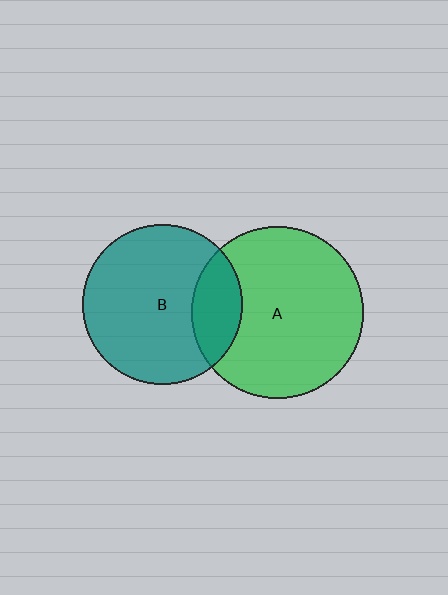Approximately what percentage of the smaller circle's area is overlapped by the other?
Approximately 20%.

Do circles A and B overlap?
Yes.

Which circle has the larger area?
Circle A (green).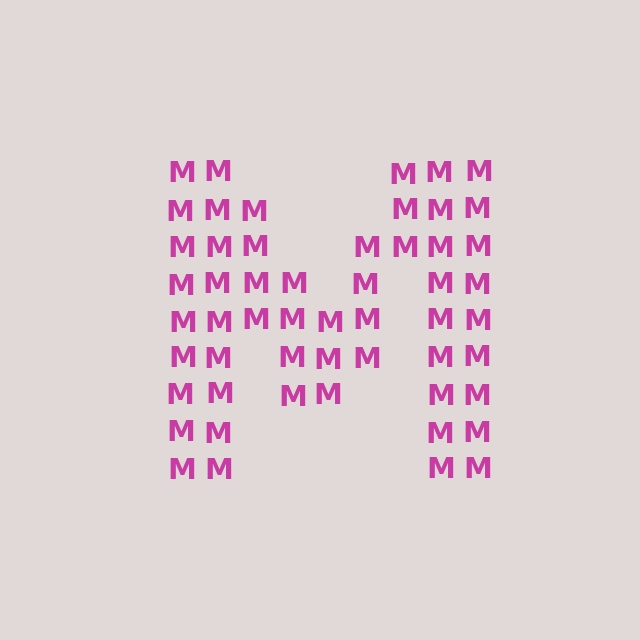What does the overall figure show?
The overall figure shows the letter M.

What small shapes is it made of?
It is made of small letter M's.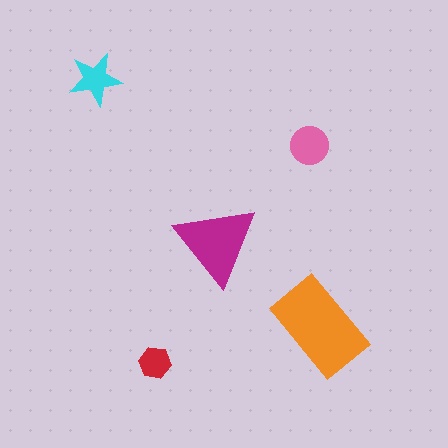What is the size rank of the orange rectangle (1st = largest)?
1st.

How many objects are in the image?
There are 5 objects in the image.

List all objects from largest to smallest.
The orange rectangle, the magenta triangle, the pink circle, the cyan star, the red hexagon.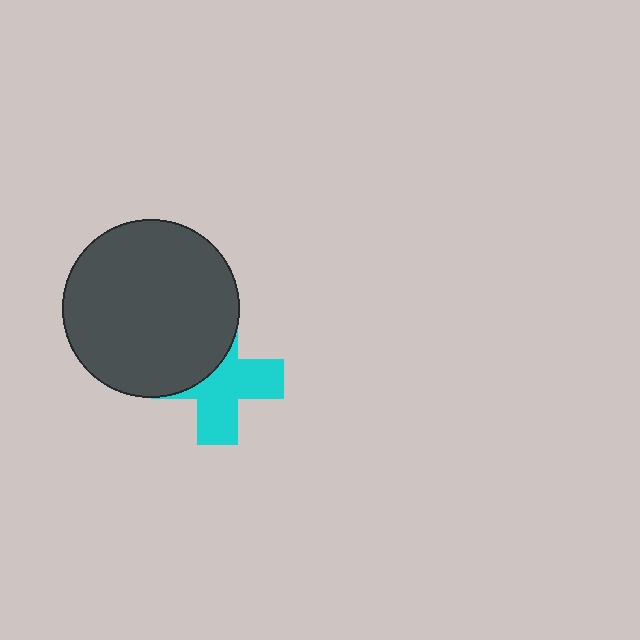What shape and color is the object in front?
The object in front is a dark gray circle.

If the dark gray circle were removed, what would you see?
You would see the complete cyan cross.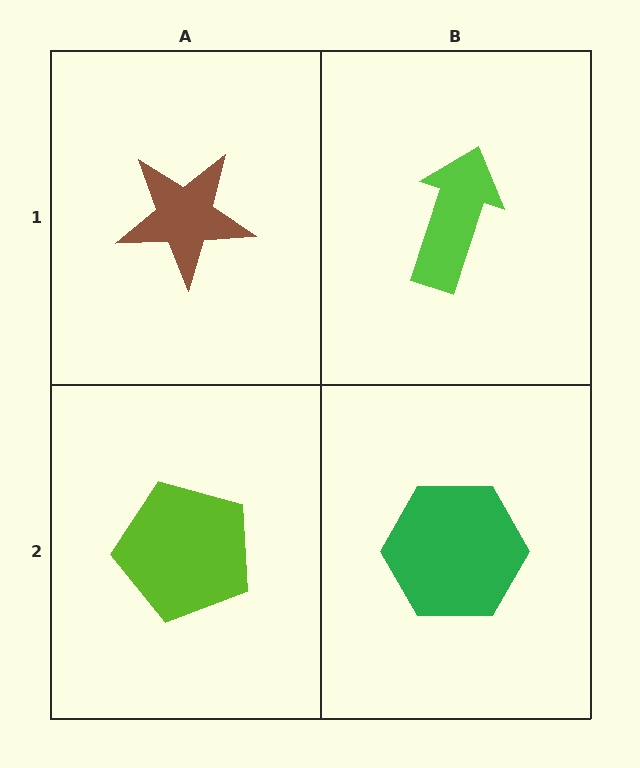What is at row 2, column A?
A lime pentagon.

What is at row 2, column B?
A green hexagon.